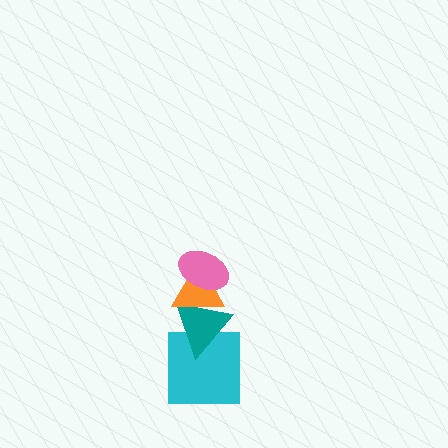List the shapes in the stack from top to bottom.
From top to bottom: the pink ellipse, the orange triangle, the teal triangle, the cyan square.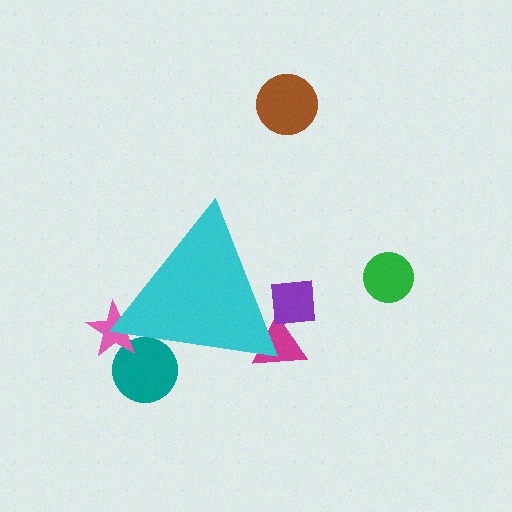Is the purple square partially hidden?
Yes, the purple square is partially hidden behind the cyan triangle.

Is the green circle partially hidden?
No, the green circle is fully visible.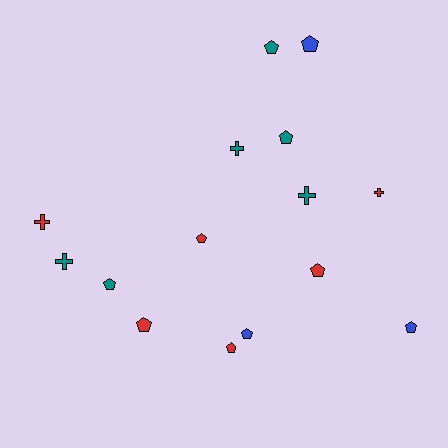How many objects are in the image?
There are 15 objects.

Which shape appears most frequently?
Pentagon, with 10 objects.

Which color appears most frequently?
Red, with 6 objects.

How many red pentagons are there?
There are 4 red pentagons.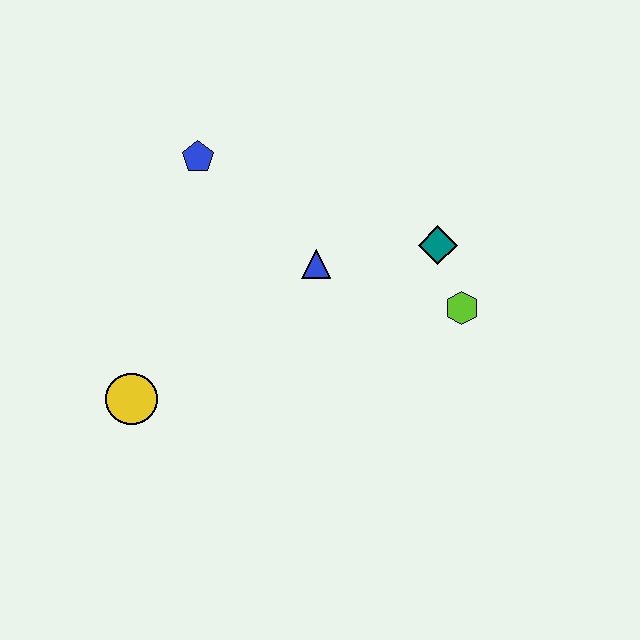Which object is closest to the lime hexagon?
The teal diamond is closest to the lime hexagon.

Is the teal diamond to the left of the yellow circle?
No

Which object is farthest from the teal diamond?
The yellow circle is farthest from the teal diamond.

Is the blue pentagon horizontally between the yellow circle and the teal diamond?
Yes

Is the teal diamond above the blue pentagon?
No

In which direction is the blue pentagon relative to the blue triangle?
The blue pentagon is to the left of the blue triangle.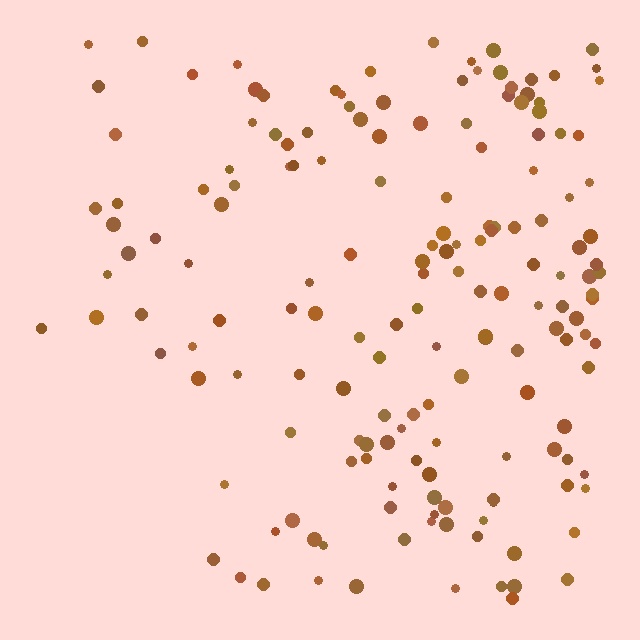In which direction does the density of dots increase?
From left to right, with the right side densest.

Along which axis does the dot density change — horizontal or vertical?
Horizontal.